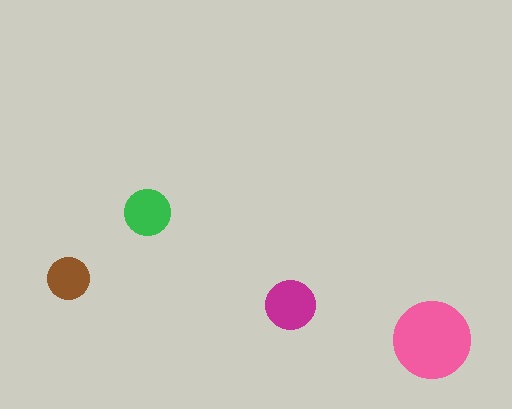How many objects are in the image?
There are 4 objects in the image.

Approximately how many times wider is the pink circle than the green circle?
About 1.5 times wider.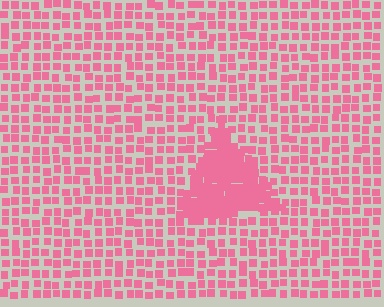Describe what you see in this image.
The image contains small pink elements arranged at two different densities. A triangle-shaped region is visible where the elements are more densely packed than the surrounding area.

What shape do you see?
I see a triangle.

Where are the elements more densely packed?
The elements are more densely packed inside the triangle boundary.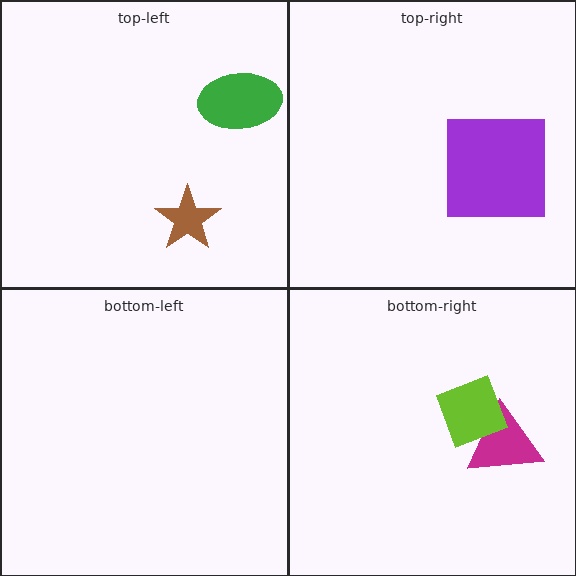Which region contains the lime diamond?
The bottom-right region.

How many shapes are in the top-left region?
2.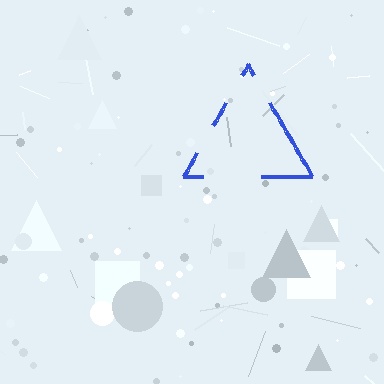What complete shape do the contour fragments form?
The contour fragments form a triangle.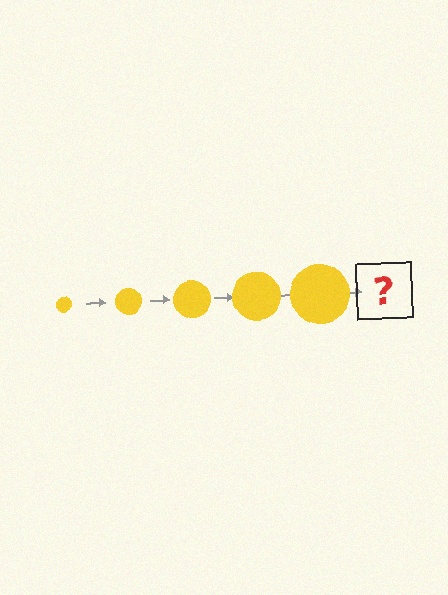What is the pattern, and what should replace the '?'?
The pattern is that the circle gets progressively larger each step. The '?' should be a yellow circle, larger than the previous one.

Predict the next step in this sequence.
The next step is a yellow circle, larger than the previous one.